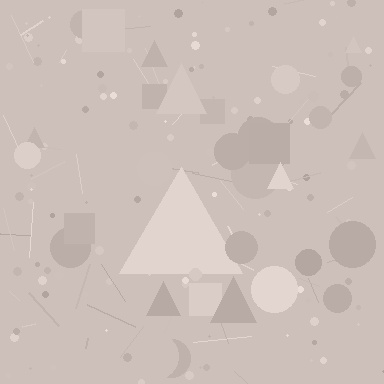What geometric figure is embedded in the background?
A triangle is embedded in the background.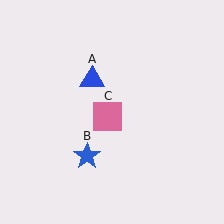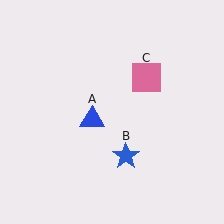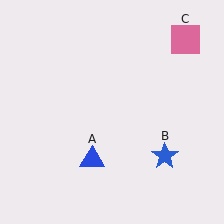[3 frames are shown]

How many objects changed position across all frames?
3 objects changed position: blue triangle (object A), blue star (object B), pink square (object C).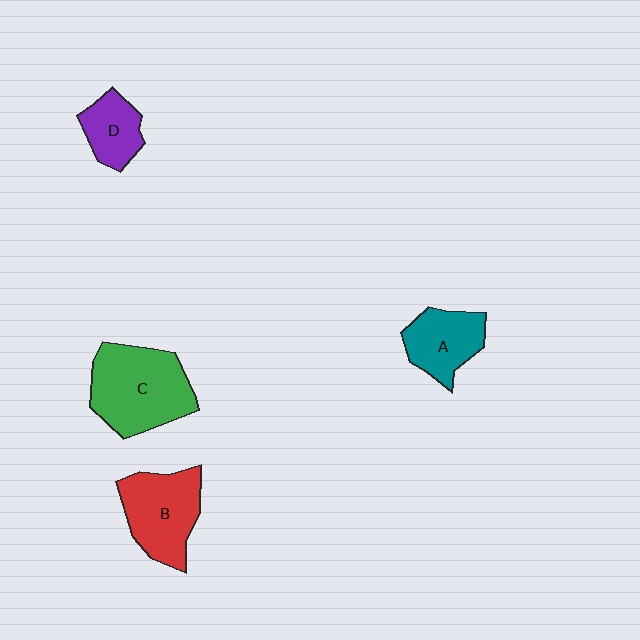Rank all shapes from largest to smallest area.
From largest to smallest: C (green), B (red), A (teal), D (purple).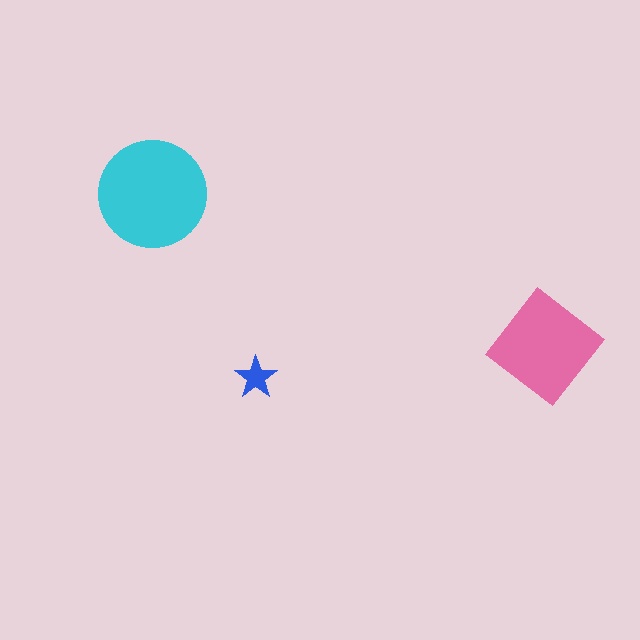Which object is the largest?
The cyan circle.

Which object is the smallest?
The blue star.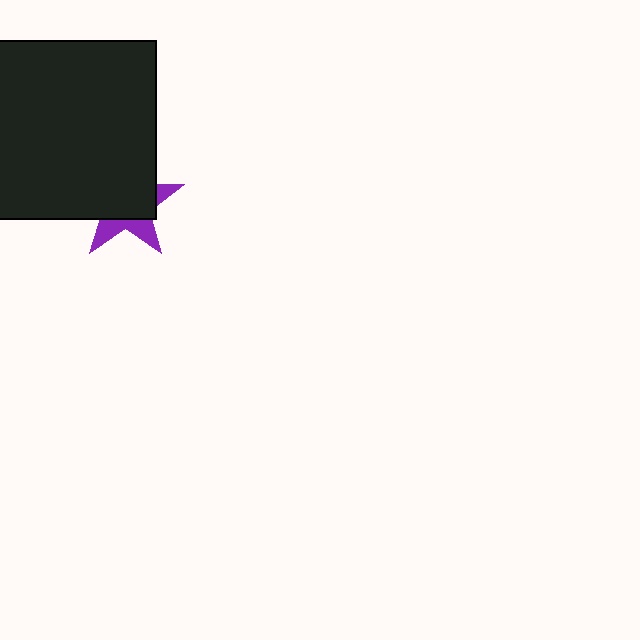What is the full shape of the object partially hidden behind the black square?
The partially hidden object is a purple star.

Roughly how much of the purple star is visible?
A small part of it is visible (roughly 34%).